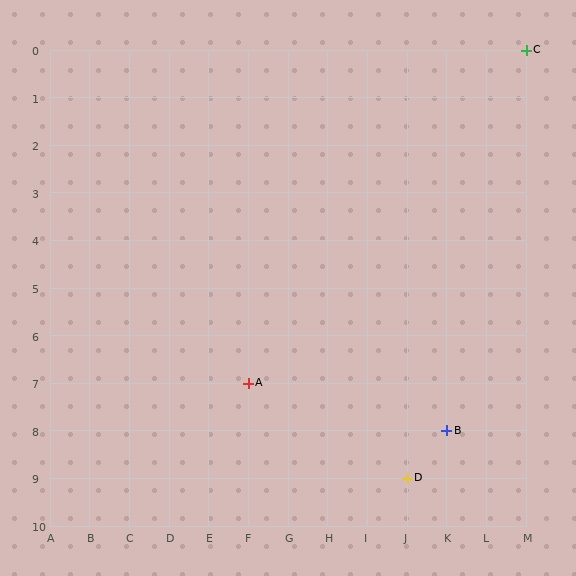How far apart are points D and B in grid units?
Points D and B are 1 column and 1 row apart (about 1.4 grid units diagonally).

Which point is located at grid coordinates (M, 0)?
Point C is at (M, 0).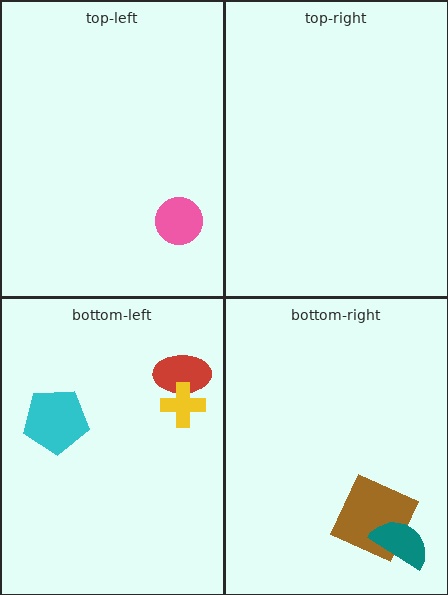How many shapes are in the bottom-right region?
2.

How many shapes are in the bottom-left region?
3.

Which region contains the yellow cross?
The bottom-left region.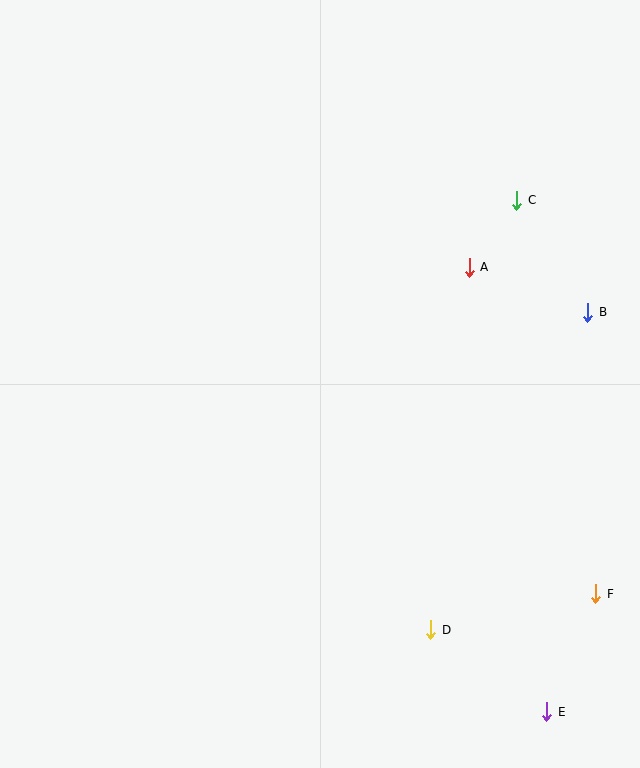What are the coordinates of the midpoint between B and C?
The midpoint between B and C is at (552, 256).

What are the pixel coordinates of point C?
Point C is at (517, 200).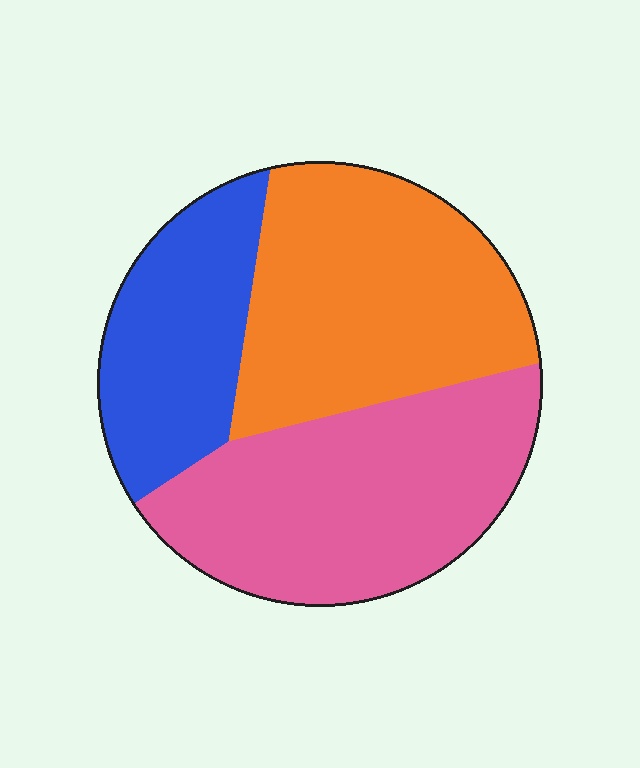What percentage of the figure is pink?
Pink takes up between a third and a half of the figure.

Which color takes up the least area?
Blue, at roughly 25%.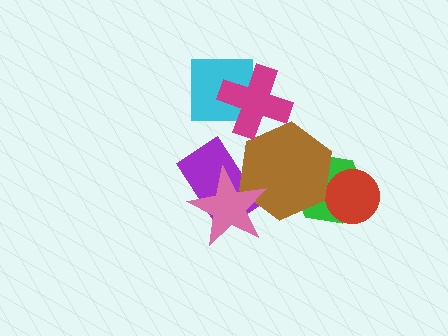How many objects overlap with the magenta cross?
2 objects overlap with the magenta cross.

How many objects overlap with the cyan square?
1 object overlaps with the cyan square.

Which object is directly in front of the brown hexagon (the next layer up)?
The magenta cross is directly in front of the brown hexagon.